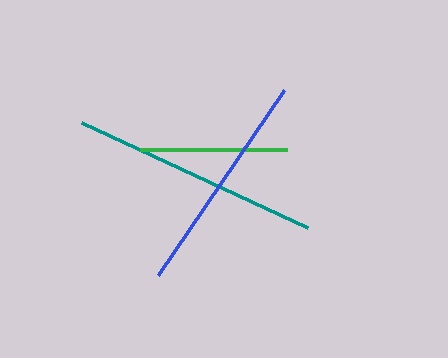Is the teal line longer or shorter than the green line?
The teal line is longer than the green line.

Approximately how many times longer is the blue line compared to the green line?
The blue line is approximately 1.5 times the length of the green line.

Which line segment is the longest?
The teal line is the longest at approximately 248 pixels.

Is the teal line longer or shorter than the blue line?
The teal line is longer than the blue line.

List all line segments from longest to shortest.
From longest to shortest: teal, blue, green.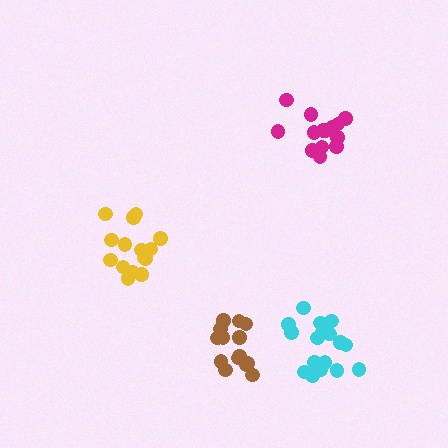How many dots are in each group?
Group 1: 14 dots, Group 2: 18 dots, Group 3: 15 dots, Group 4: 15 dots (62 total).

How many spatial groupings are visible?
There are 4 spatial groupings.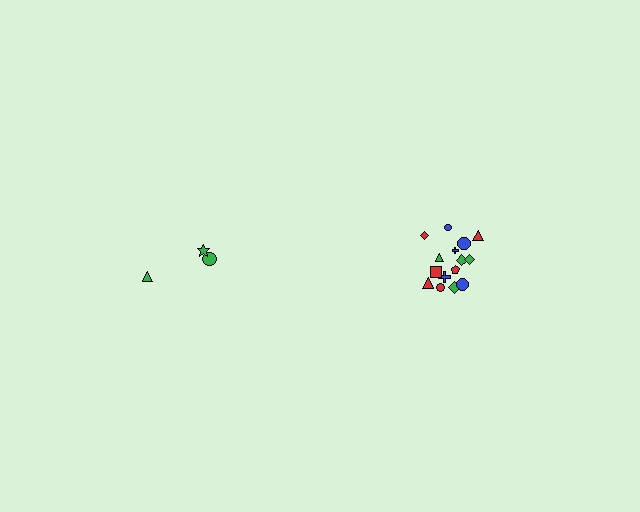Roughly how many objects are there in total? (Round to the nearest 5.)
Roughly 20 objects in total.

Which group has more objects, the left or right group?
The right group.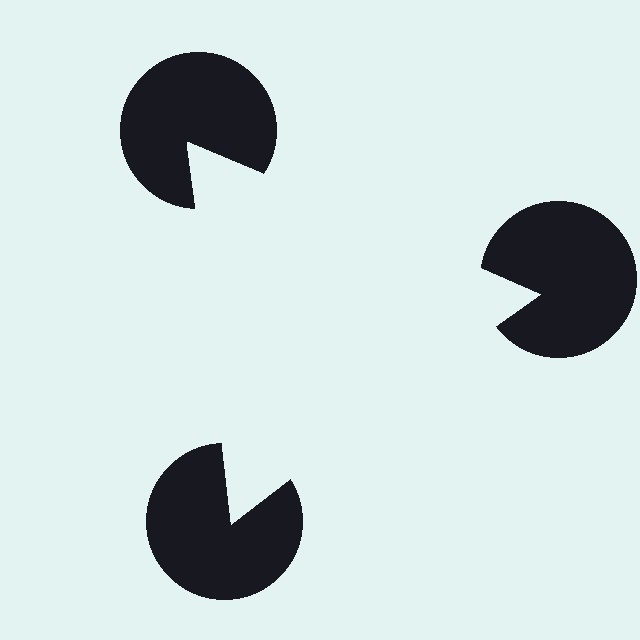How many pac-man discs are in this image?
There are 3 — one at each vertex of the illusory triangle.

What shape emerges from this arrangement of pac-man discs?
An illusory triangle — its edges are inferred from the aligned wedge cuts in the pac-man discs, not physically drawn.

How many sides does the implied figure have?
3 sides.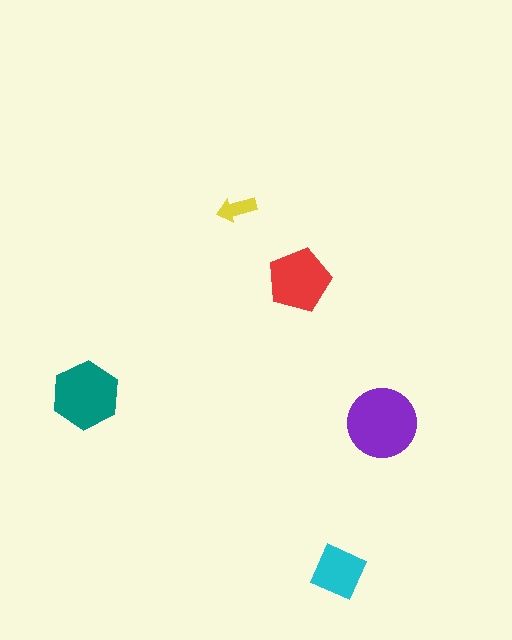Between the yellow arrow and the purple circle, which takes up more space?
The purple circle.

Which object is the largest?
The purple circle.